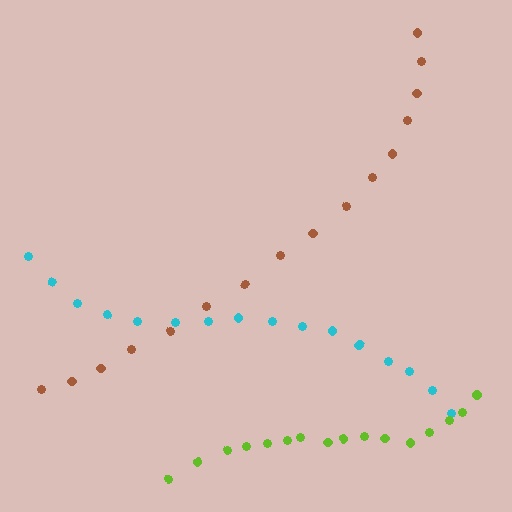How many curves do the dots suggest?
There are 3 distinct paths.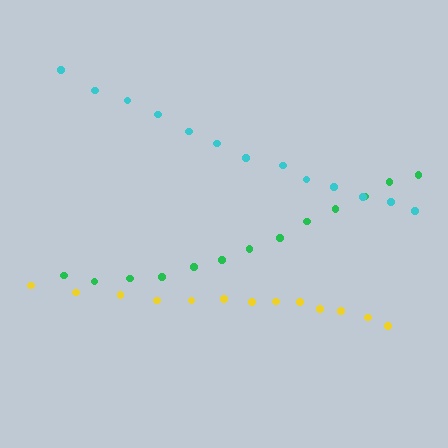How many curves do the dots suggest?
There are 3 distinct paths.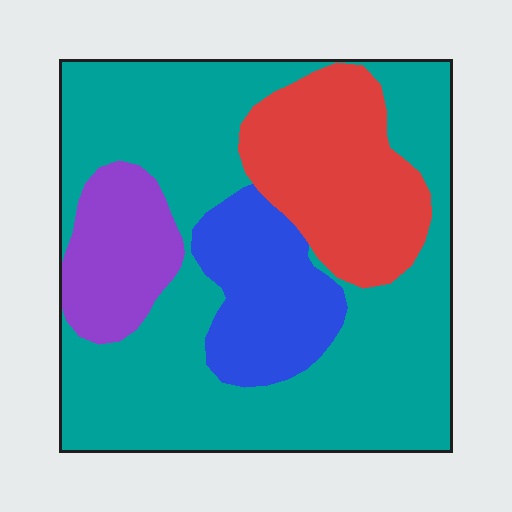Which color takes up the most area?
Teal, at roughly 60%.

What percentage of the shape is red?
Red covers about 20% of the shape.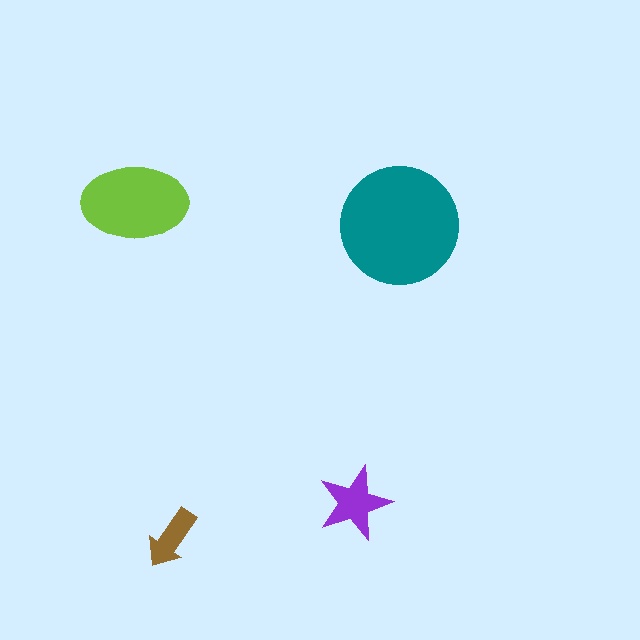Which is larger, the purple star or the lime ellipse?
The lime ellipse.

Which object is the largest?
The teal circle.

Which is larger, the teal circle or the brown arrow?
The teal circle.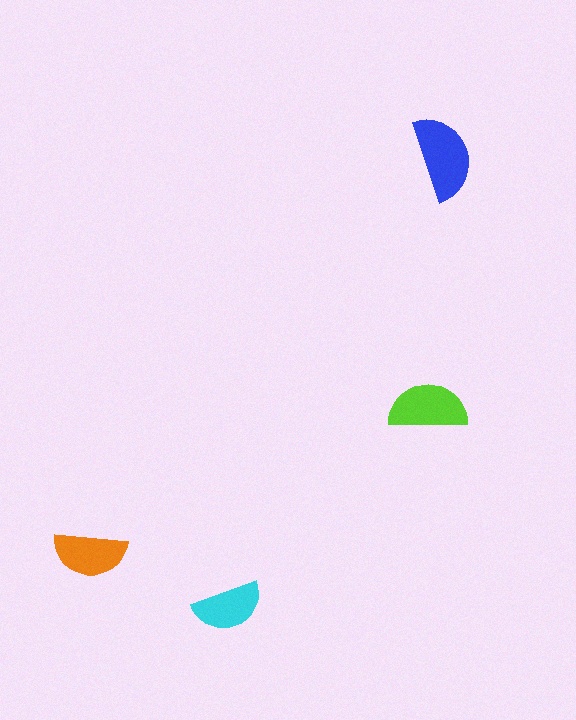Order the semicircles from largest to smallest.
the blue one, the lime one, the orange one, the cyan one.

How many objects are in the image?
There are 4 objects in the image.